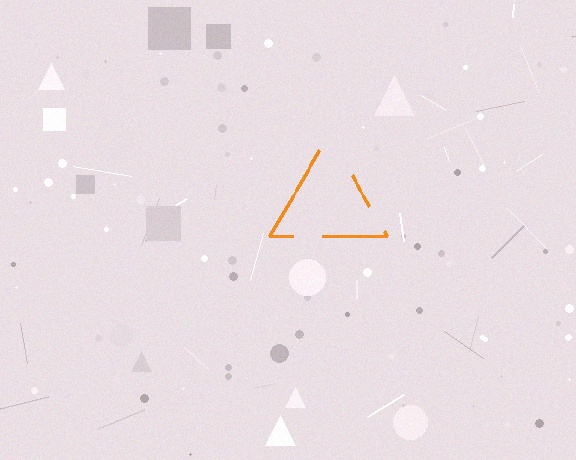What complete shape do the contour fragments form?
The contour fragments form a triangle.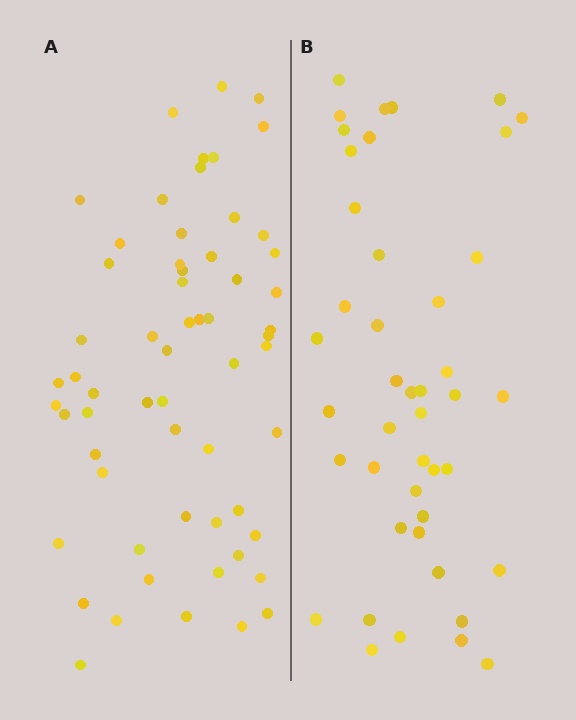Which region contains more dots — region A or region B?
Region A (the left region) has more dots.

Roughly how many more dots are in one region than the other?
Region A has approximately 15 more dots than region B.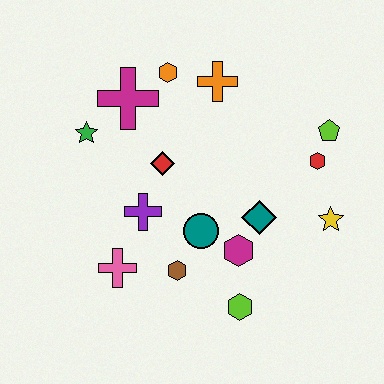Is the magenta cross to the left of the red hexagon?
Yes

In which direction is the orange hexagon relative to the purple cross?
The orange hexagon is above the purple cross.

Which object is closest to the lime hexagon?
The magenta hexagon is closest to the lime hexagon.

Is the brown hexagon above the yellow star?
No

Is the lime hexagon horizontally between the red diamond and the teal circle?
No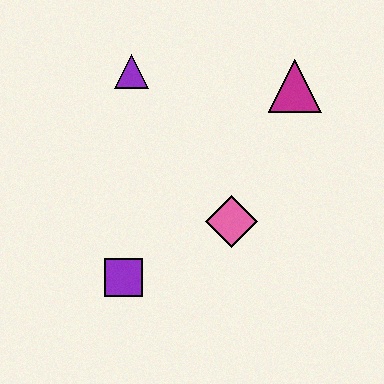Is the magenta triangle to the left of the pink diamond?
No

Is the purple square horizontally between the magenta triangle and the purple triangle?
No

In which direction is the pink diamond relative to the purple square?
The pink diamond is to the right of the purple square.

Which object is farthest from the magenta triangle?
The purple square is farthest from the magenta triangle.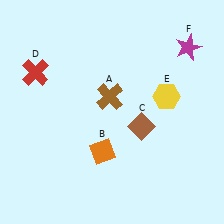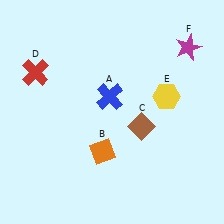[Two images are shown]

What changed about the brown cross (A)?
In Image 1, A is brown. In Image 2, it changed to blue.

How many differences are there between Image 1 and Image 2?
There is 1 difference between the two images.